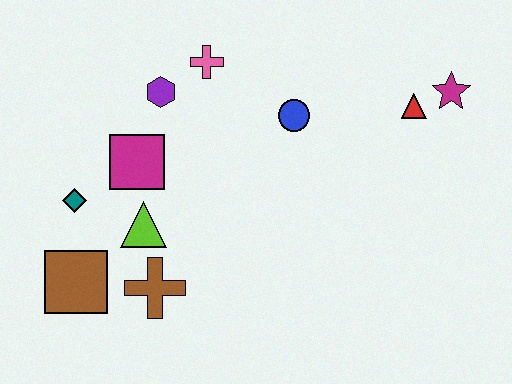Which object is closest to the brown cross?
The lime triangle is closest to the brown cross.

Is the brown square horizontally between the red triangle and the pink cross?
No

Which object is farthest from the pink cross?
The brown square is farthest from the pink cross.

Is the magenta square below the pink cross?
Yes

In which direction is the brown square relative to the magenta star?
The brown square is to the left of the magenta star.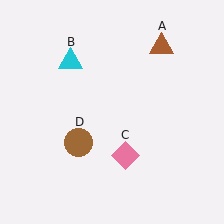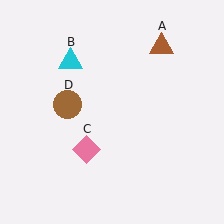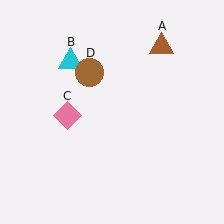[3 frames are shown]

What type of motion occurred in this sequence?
The pink diamond (object C), brown circle (object D) rotated clockwise around the center of the scene.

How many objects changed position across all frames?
2 objects changed position: pink diamond (object C), brown circle (object D).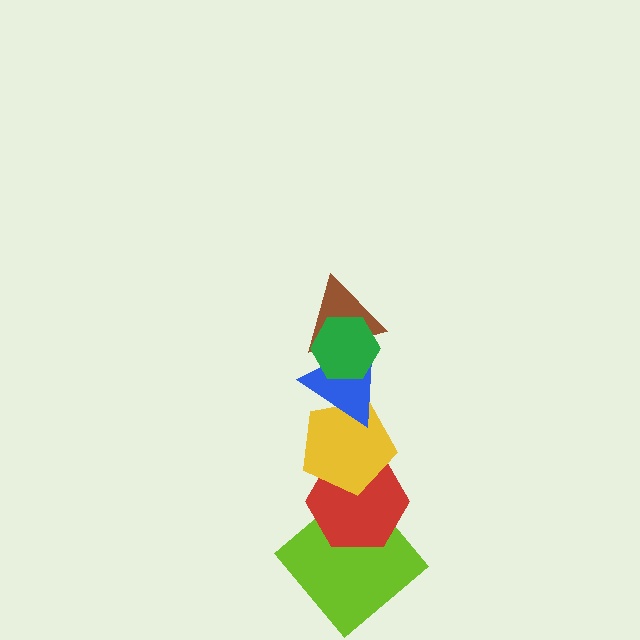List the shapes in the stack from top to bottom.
From top to bottom: the green hexagon, the brown triangle, the blue triangle, the yellow pentagon, the red hexagon, the lime diamond.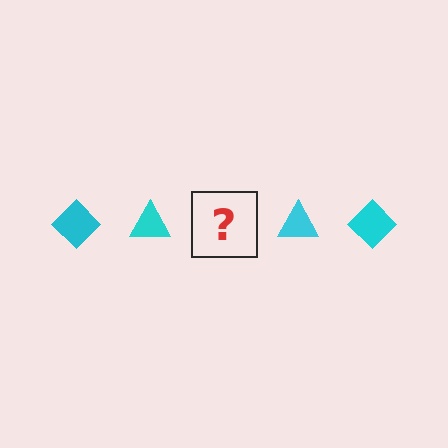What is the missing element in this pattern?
The missing element is a cyan diamond.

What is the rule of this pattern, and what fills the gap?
The rule is that the pattern cycles through diamond, triangle shapes in cyan. The gap should be filled with a cyan diamond.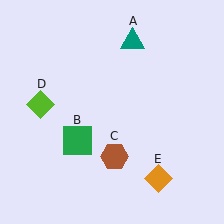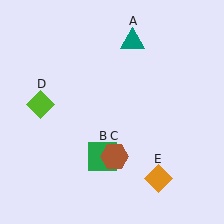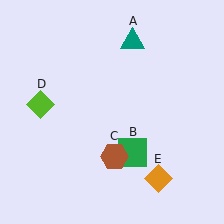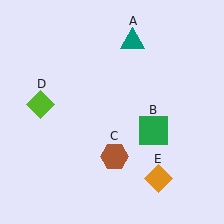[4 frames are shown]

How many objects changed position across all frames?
1 object changed position: green square (object B).